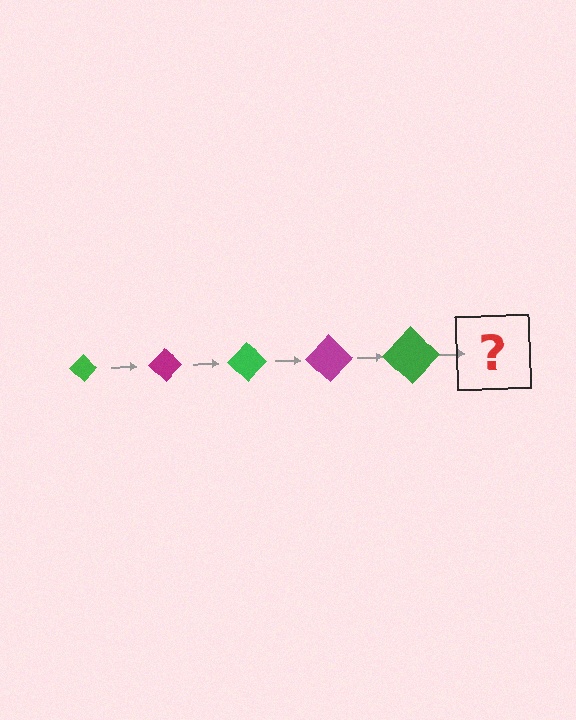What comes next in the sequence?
The next element should be a magenta diamond, larger than the previous one.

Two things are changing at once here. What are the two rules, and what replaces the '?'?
The two rules are that the diamond grows larger each step and the color cycles through green and magenta. The '?' should be a magenta diamond, larger than the previous one.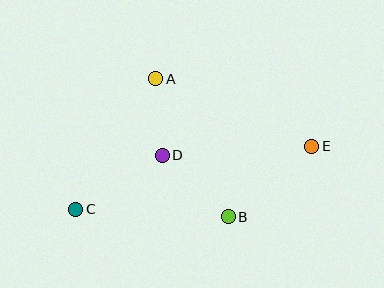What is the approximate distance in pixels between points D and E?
The distance between D and E is approximately 150 pixels.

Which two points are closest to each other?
Points A and D are closest to each other.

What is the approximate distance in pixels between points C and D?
The distance between C and D is approximately 102 pixels.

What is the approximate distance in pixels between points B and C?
The distance between B and C is approximately 153 pixels.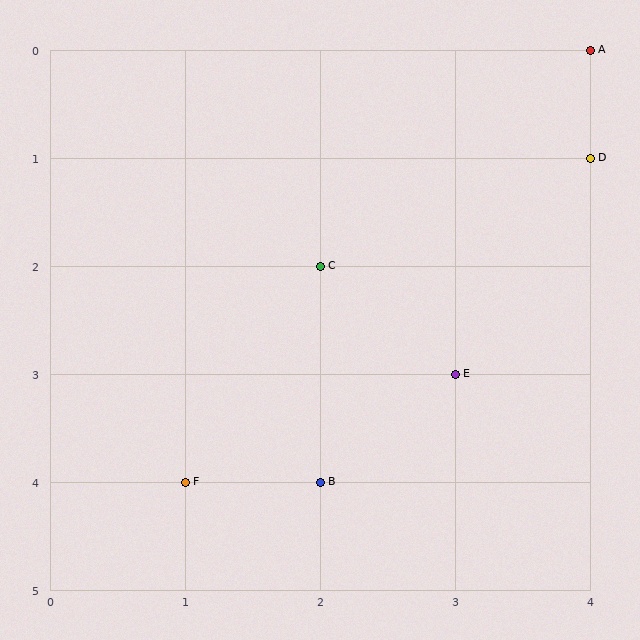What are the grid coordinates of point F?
Point F is at grid coordinates (1, 4).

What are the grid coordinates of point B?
Point B is at grid coordinates (2, 4).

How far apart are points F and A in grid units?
Points F and A are 3 columns and 4 rows apart (about 5.0 grid units diagonally).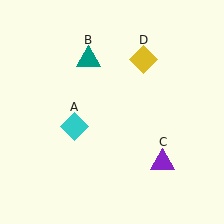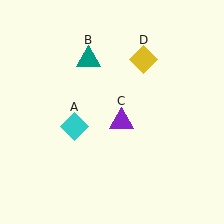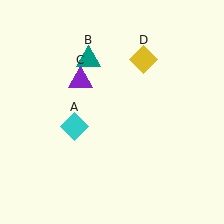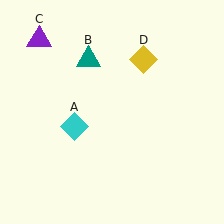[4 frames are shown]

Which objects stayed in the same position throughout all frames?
Cyan diamond (object A) and teal triangle (object B) and yellow diamond (object D) remained stationary.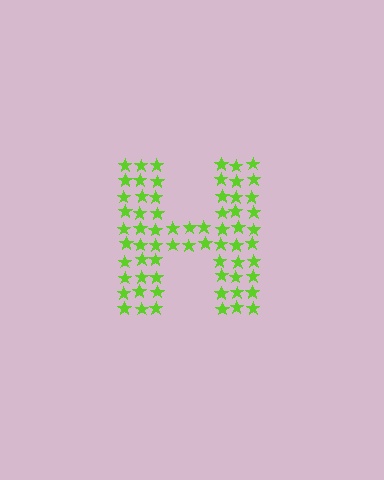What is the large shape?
The large shape is the letter H.